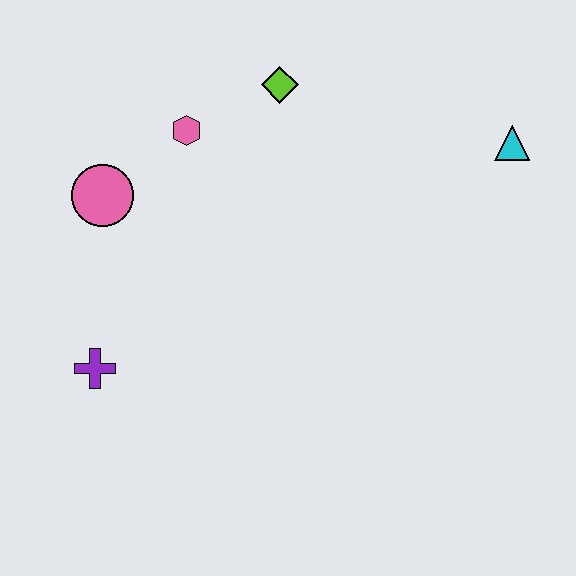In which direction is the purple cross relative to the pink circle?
The purple cross is below the pink circle.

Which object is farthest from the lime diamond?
The purple cross is farthest from the lime diamond.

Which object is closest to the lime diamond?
The pink hexagon is closest to the lime diamond.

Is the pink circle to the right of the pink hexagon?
No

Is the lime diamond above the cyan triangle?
Yes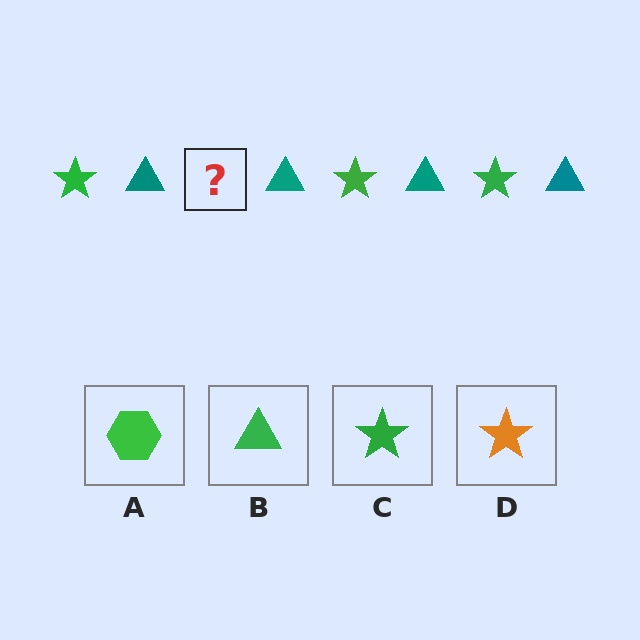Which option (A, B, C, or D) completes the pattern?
C.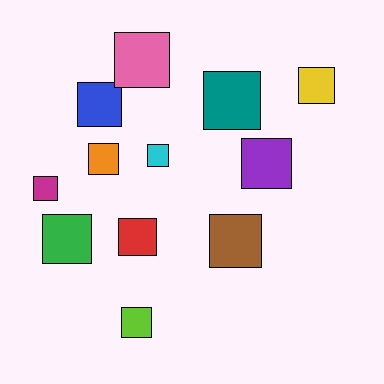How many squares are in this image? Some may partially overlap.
There are 12 squares.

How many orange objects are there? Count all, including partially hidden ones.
There is 1 orange object.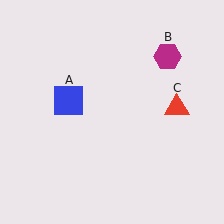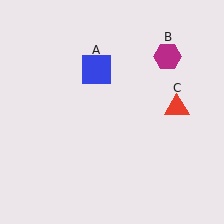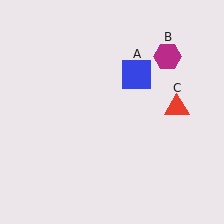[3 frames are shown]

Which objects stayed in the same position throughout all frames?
Magenta hexagon (object B) and red triangle (object C) remained stationary.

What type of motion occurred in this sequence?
The blue square (object A) rotated clockwise around the center of the scene.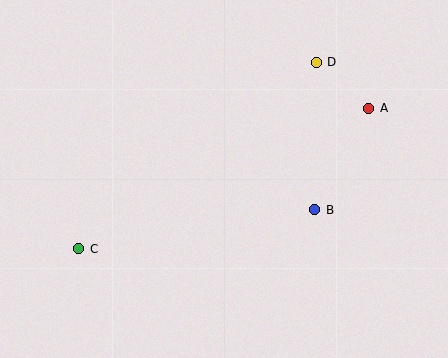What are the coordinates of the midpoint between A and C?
The midpoint between A and C is at (224, 179).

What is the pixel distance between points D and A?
The distance between D and A is 70 pixels.